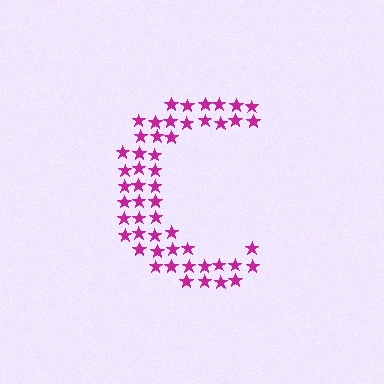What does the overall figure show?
The overall figure shows the letter C.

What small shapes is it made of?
It is made of small stars.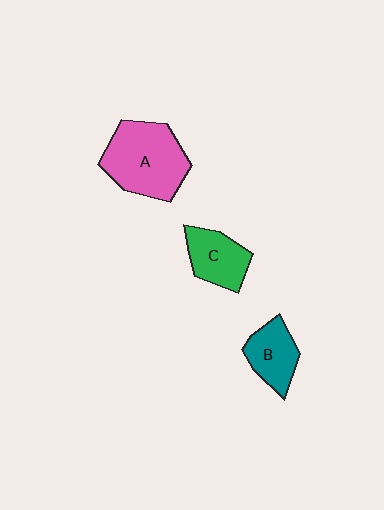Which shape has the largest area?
Shape A (pink).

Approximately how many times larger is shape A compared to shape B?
Approximately 1.9 times.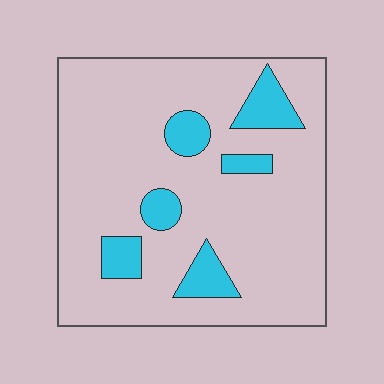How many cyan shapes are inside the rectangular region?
6.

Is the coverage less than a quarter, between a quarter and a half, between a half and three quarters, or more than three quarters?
Less than a quarter.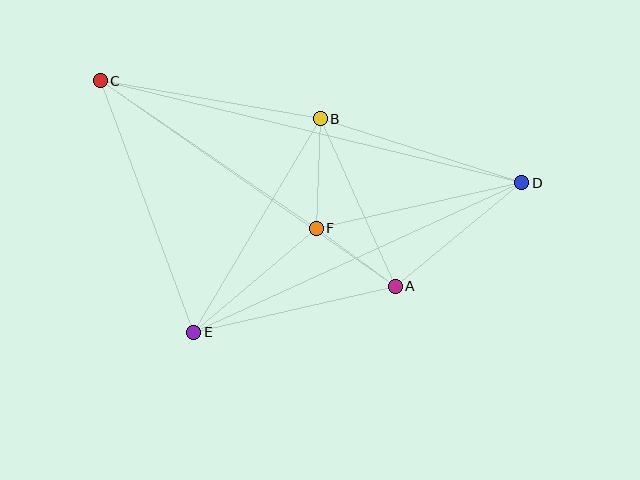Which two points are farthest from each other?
Points C and D are farthest from each other.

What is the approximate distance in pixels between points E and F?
The distance between E and F is approximately 161 pixels.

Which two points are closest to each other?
Points A and F are closest to each other.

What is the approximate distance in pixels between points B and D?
The distance between B and D is approximately 211 pixels.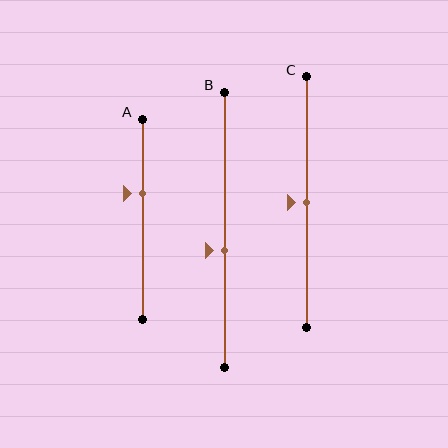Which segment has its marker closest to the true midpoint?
Segment C has its marker closest to the true midpoint.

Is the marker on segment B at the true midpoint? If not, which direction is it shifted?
No, the marker on segment B is shifted downward by about 7% of the segment length.